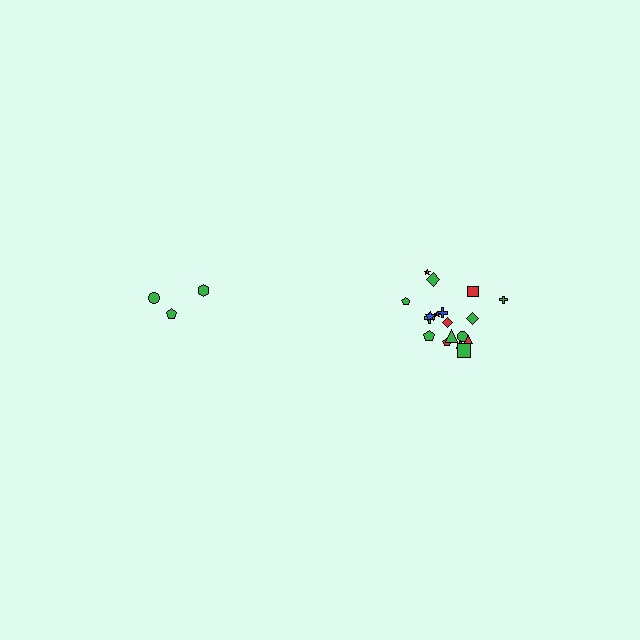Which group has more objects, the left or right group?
The right group.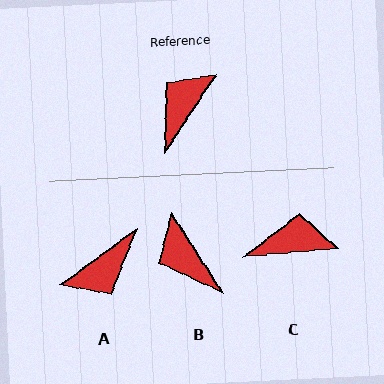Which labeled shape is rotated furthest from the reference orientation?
A, about 160 degrees away.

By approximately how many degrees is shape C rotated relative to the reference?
Approximately 52 degrees clockwise.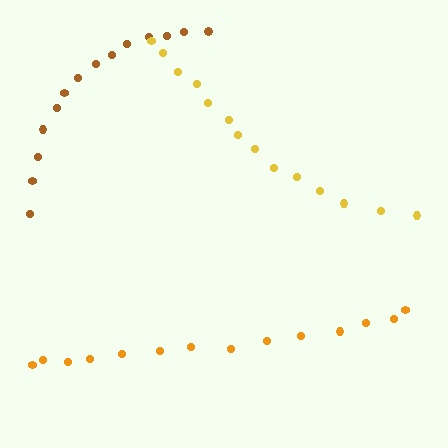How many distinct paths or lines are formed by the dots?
There are 3 distinct paths.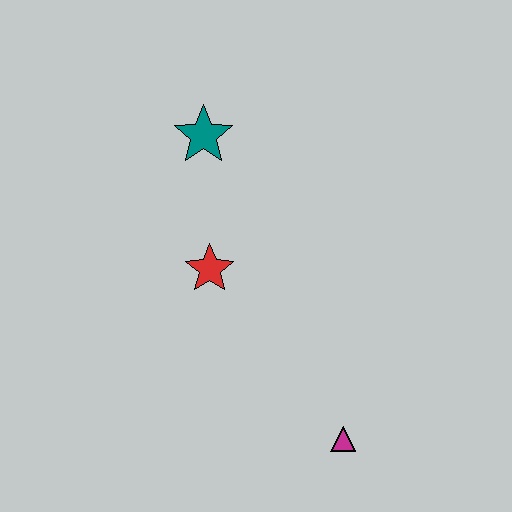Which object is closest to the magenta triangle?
The red star is closest to the magenta triangle.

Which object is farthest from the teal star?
The magenta triangle is farthest from the teal star.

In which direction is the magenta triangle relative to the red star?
The magenta triangle is below the red star.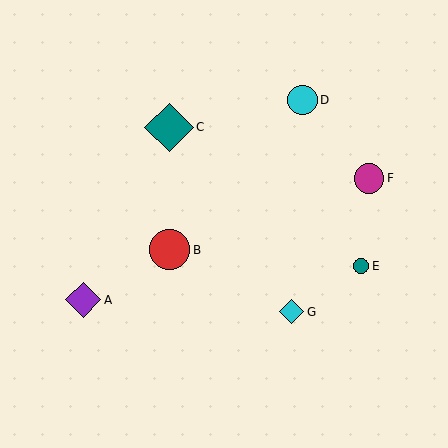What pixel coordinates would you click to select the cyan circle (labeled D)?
Click at (303, 100) to select the cyan circle D.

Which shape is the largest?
The teal diamond (labeled C) is the largest.